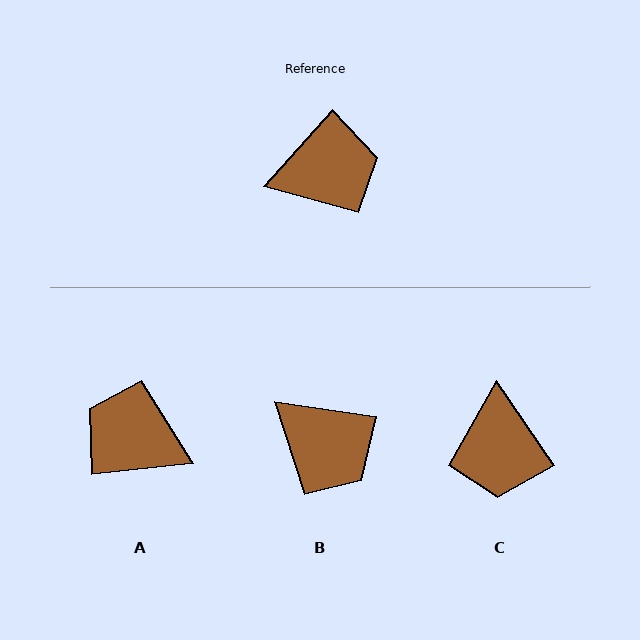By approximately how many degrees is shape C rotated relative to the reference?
Approximately 104 degrees clockwise.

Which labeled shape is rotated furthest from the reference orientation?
A, about 138 degrees away.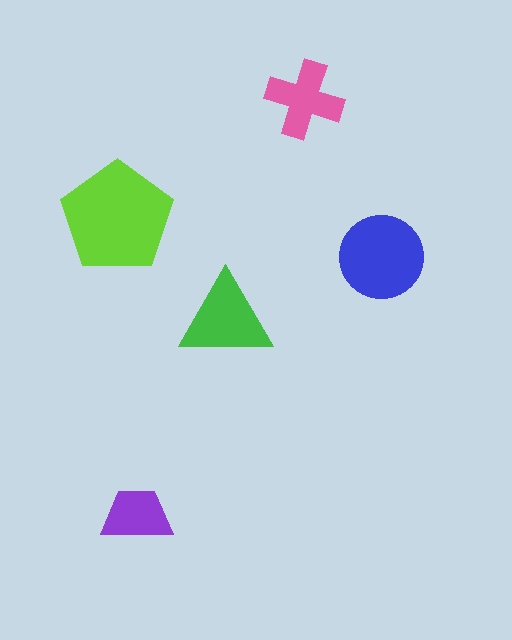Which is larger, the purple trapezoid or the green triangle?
The green triangle.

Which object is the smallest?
The purple trapezoid.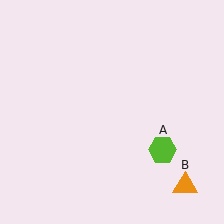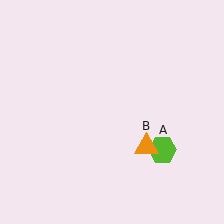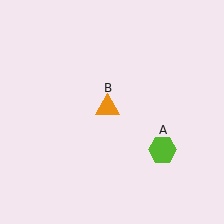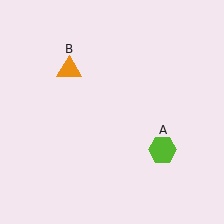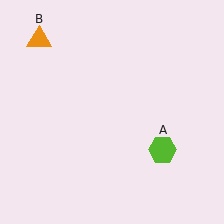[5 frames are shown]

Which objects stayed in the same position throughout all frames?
Lime hexagon (object A) remained stationary.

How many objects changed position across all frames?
1 object changed position: orange triangle (object B).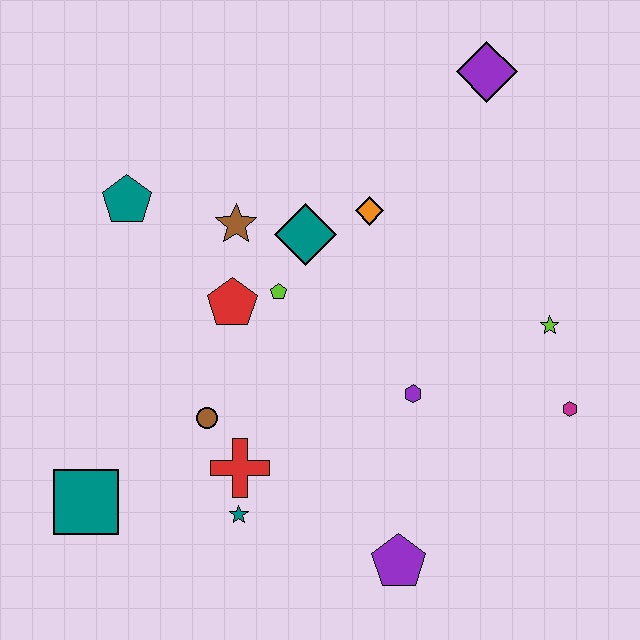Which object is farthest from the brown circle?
The purple diamond is farthest from the brown circle.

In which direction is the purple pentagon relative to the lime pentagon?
The purple pentagon is below the lime pentagon.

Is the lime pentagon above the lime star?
Yes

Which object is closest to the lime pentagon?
The red pentagon is closest to the lime pentagon.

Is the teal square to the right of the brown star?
No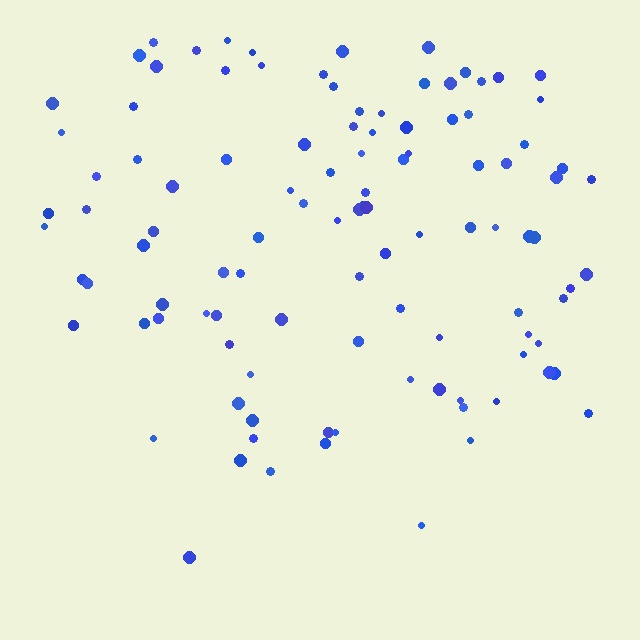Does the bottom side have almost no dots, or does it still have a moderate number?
Still a moderate number, just noticeably fewer than the top.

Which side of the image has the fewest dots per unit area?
The bottom.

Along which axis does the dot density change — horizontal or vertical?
Vertical.